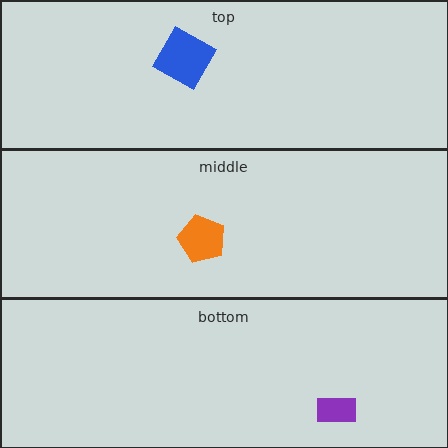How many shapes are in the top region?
1.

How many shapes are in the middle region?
1.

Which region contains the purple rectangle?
The bottom region.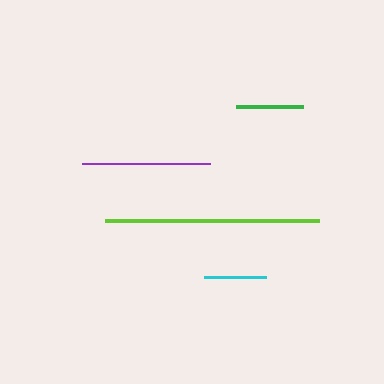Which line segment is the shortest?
The cyan line is the shortest at approximately 62 pixels.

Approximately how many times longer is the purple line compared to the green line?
The purple line is approximately 1.9 times the length of the green line.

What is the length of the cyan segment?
The cyan segment is approximately 62 pixels long.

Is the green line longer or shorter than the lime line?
The lime line is longer than the green line.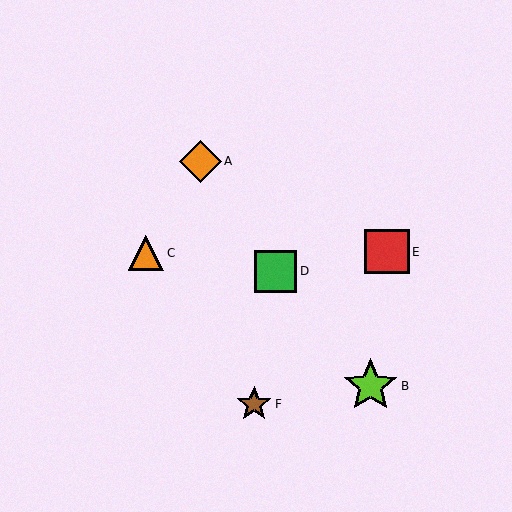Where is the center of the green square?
The center of the green square is at (275, 271).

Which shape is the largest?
The lime star (labeled B) is the largest.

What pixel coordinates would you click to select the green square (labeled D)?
Click at (275, 271) to select the green square D.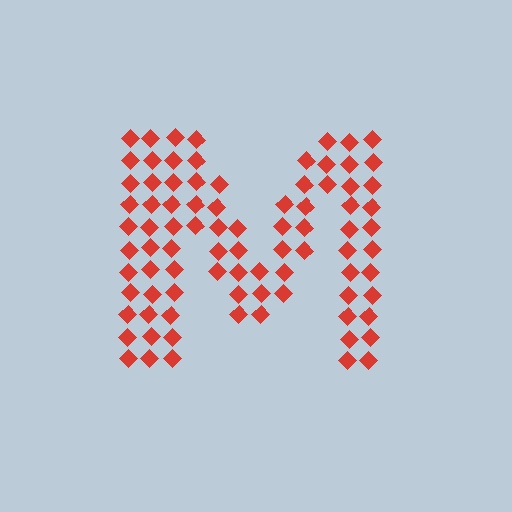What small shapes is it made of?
It is made of small diamonds.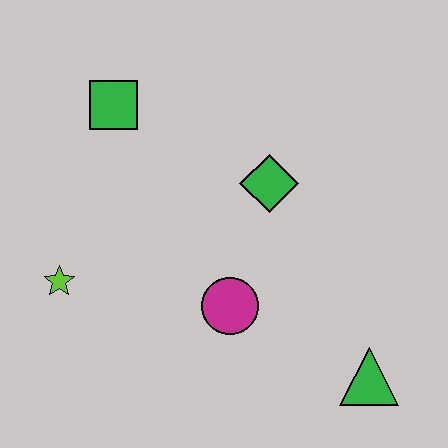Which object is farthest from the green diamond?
The lime star is farthest from the green diamond.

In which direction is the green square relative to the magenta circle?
The green square is above the magenta circle.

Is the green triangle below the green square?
Yes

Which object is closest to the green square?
The green diamond is closest to the green square.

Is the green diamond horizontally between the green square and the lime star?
No